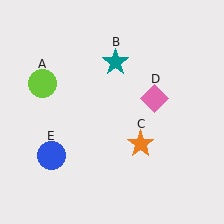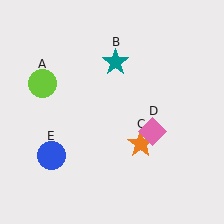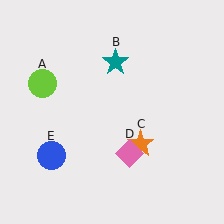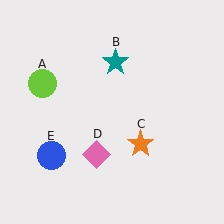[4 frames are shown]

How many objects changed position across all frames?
1 object changed position: pink diamond (object D).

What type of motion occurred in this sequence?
The pink diamond (object D) rotated clockwise around the center of the scene.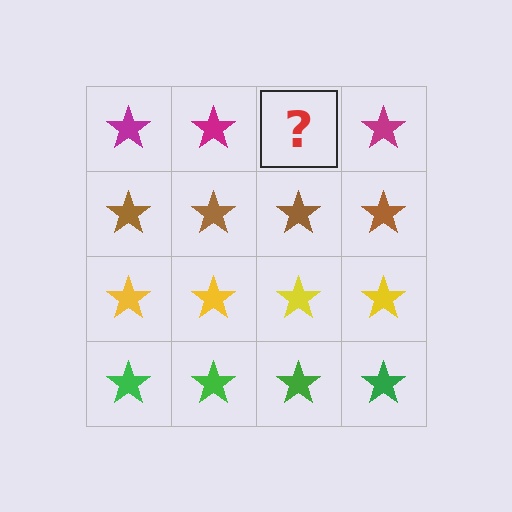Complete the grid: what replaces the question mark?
The question mark should be replaced with a magenta star.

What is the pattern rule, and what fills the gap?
The rule is that each row has a consistent color. The gap should be filled with a magenta star.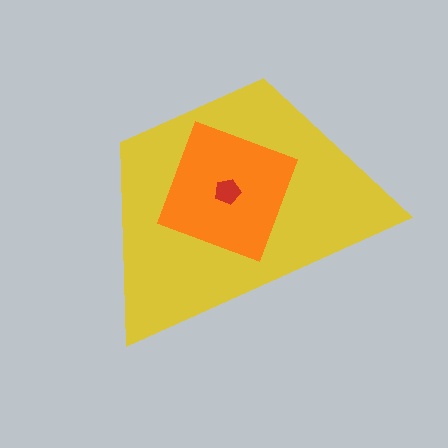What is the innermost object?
The red pentagon.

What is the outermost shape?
The yellow trapezoid.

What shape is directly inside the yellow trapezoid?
The orange square.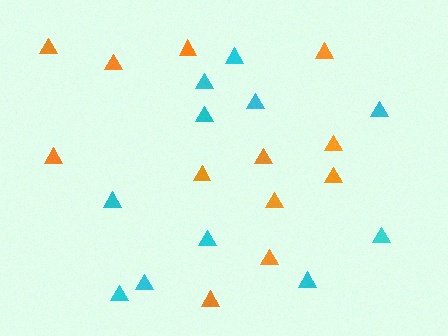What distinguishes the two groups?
There are 2 groups: one group of cyan triangles (11) and one group of orange triangles (12).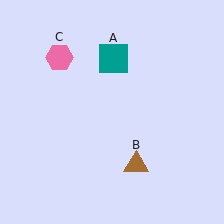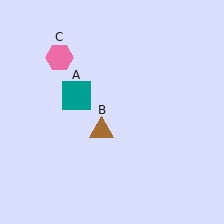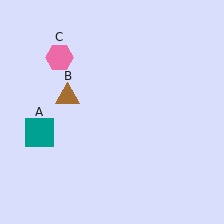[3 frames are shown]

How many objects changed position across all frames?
2 objects changed position: teal square (object A), brown triangle (object B).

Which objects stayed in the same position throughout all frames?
Pink hexagon (object C) remained stationary.